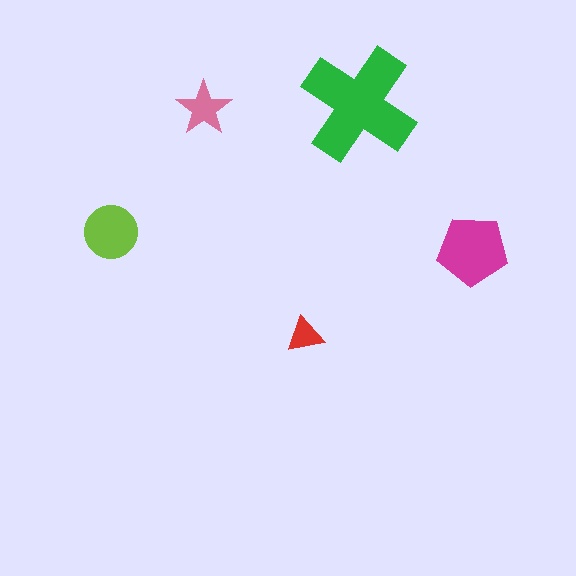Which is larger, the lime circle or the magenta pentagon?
The magenta pentagon.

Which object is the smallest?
The red triangle.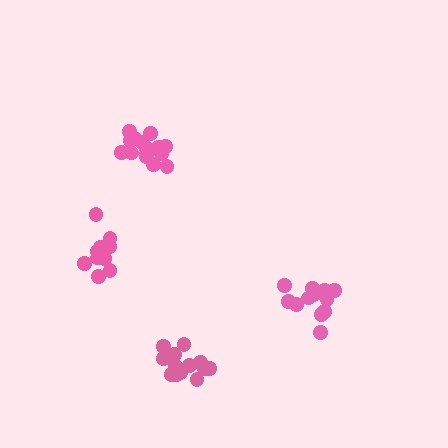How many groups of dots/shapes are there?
There are 4 groups.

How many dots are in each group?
Group 1: 12 dots, Group 2: 14 dots, Group 3: 13 dots, Group 4: 15 dots (54 total).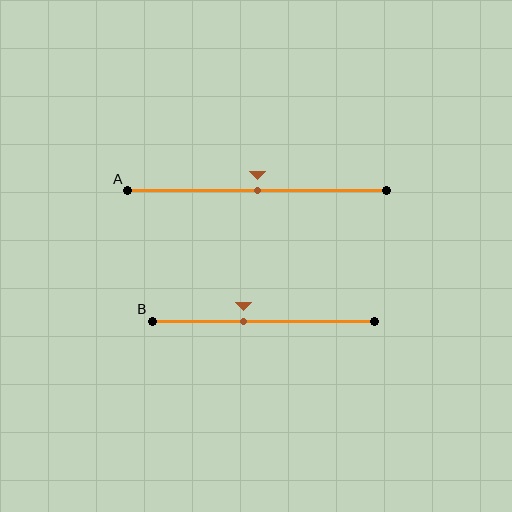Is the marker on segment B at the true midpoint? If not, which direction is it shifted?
No, the marker on segment B is shifted to the left by about 9% of the segment length.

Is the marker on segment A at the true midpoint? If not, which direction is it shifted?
Yes, the marker on segment A is at the true midpoint.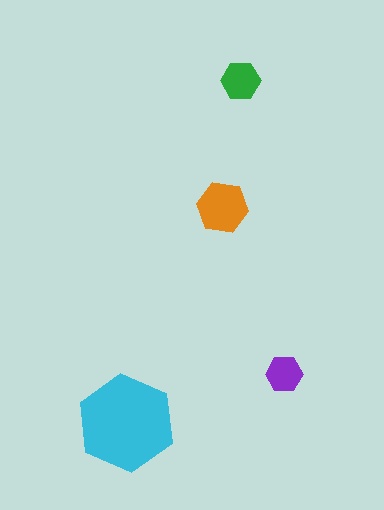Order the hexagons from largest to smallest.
the cyan one, the orange one, the green one, the purple one.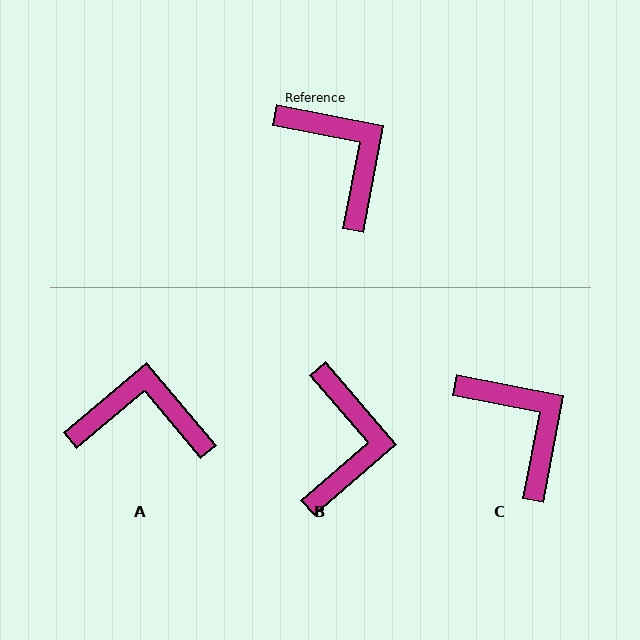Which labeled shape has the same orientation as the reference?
C.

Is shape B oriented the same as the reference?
No, it is off by about 38 degrees.